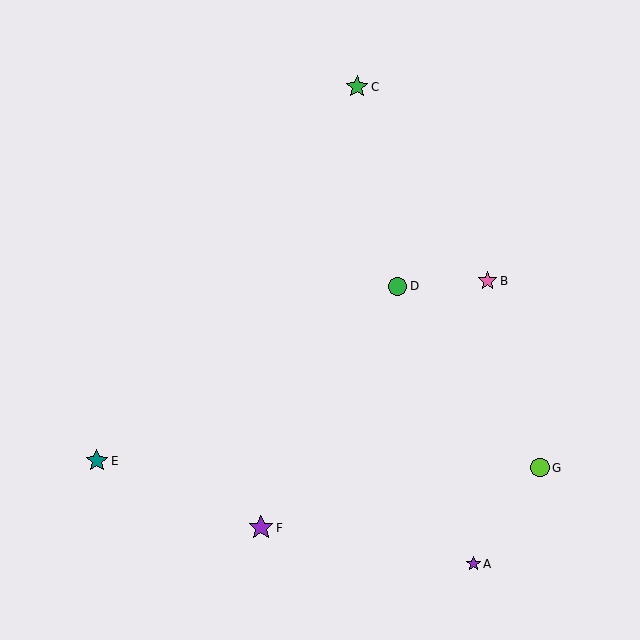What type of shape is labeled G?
Shape G is a lime circle.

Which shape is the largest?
The purple star (labeled F) is the largest.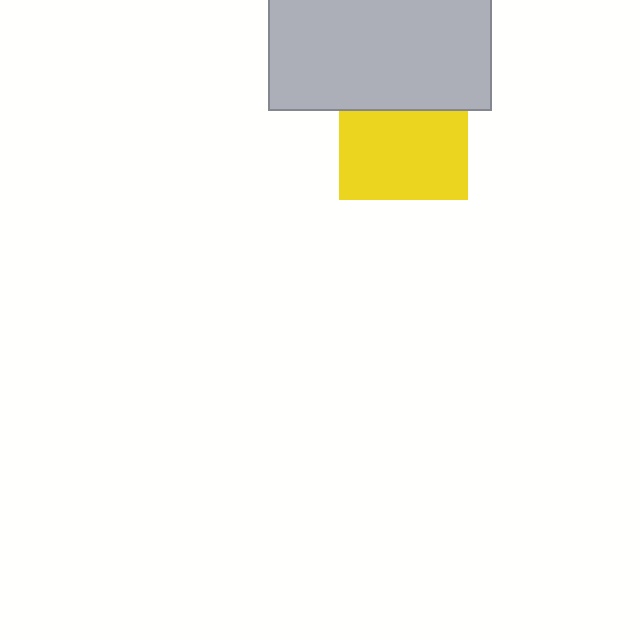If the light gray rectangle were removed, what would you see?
You would see the complete yellow square.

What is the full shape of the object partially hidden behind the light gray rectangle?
The partially hidden object is a yellow square.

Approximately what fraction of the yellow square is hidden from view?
Roughly 31% of the yellow square is hidden behind the light gray rectangle.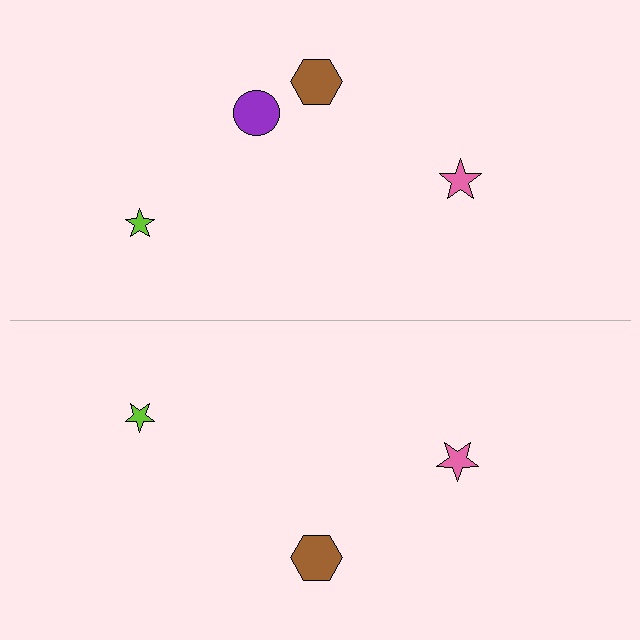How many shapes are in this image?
There are 7 shapes in this image.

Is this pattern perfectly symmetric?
No, the pattern is not perfectly symmetric. A purple circle is missing from the bottom side.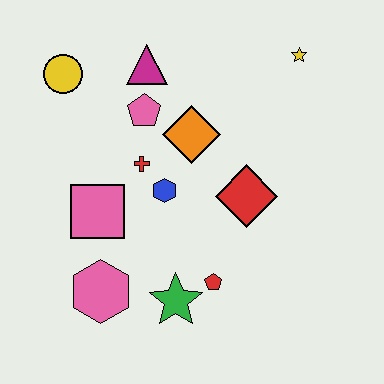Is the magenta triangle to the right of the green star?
No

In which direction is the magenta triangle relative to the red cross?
The magenta triangle is above the red cross.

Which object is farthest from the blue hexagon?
The yellow star is farthest from the blue hexagon.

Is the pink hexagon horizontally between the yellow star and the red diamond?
No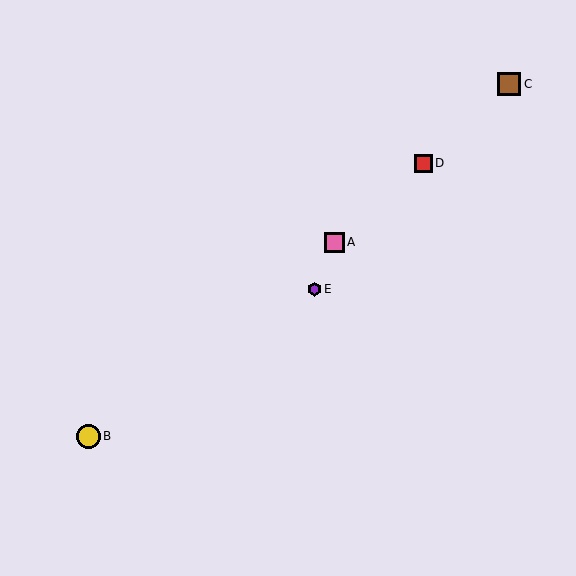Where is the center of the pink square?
The center of the pink square is at (334, 242).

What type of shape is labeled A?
Shape A is a pink square.